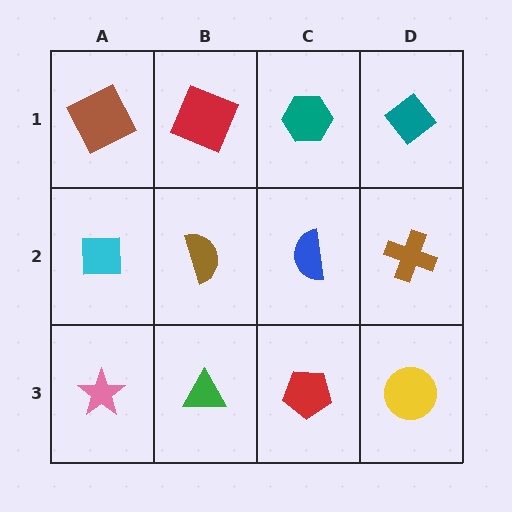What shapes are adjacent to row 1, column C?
A blue semicircle (row 2, column C), a red square (row 1, column B), a teal diamond (row 1, column D).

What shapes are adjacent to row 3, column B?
A brown semicircle (row 2, column B), a pink star (row 3, column A), a red pentagon (row 3, column C).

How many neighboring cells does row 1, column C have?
3.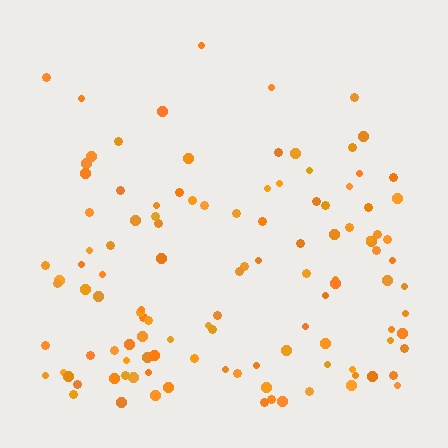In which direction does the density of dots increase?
From top to bottom, with the bottom side densest.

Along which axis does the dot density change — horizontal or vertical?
Vertical.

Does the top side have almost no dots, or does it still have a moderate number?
Still a moderate number, just noticeably fewer than the bottom.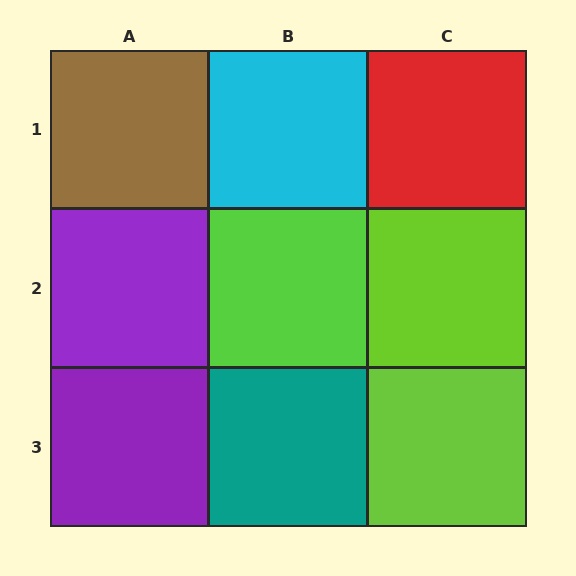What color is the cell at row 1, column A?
Brown.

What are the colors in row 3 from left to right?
Purple, teal, lime.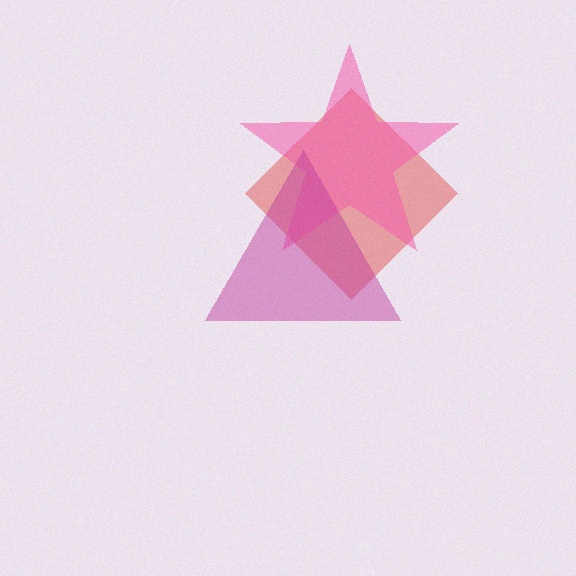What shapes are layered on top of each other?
The layered shapes are: a red diamond, a pink star, a magenta triangle.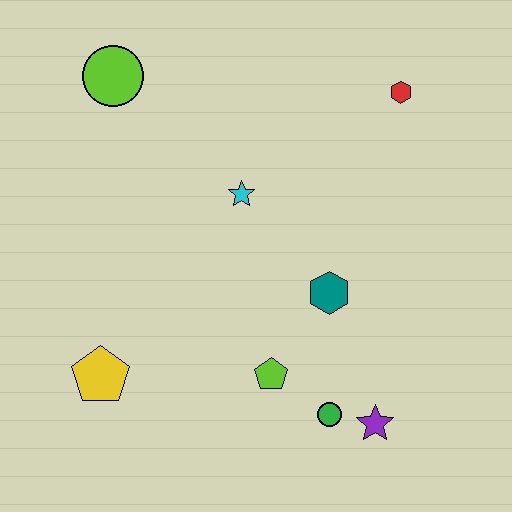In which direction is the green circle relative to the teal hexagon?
The green circle is below the teal hexagon.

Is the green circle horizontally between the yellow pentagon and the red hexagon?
Yes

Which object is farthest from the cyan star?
The purple star is farthest from the cyan star.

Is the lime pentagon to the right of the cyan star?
Yes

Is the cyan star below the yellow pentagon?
No